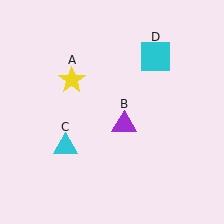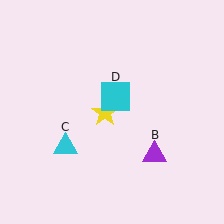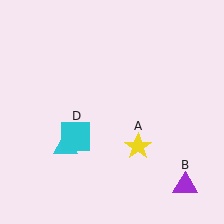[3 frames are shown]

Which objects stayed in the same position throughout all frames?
Cyan triangle (object C) remained stationary.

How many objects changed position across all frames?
3 objects changed position: yellow star (object A), purple triangle (object B), cyan square (object D).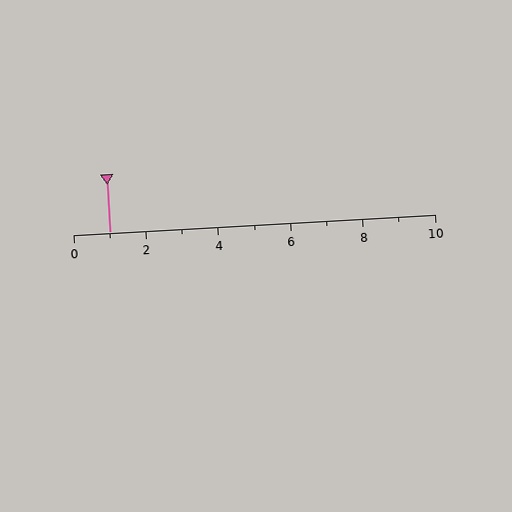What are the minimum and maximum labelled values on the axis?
The axis runs from 0 to 10.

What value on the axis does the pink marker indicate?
The marker indicates approximately 1.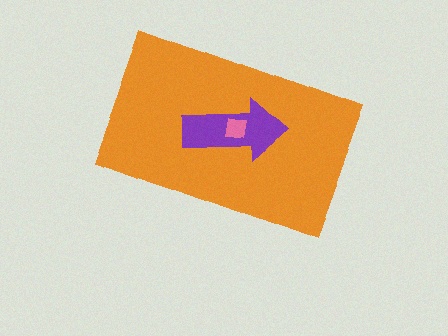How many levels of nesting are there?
3.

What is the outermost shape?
The orange rectangle.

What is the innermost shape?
The pink square.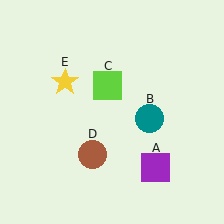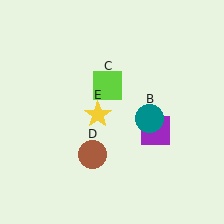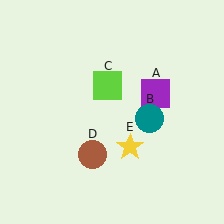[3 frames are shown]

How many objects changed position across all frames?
2 objects changed position: purple square (object A), yellow star (object E).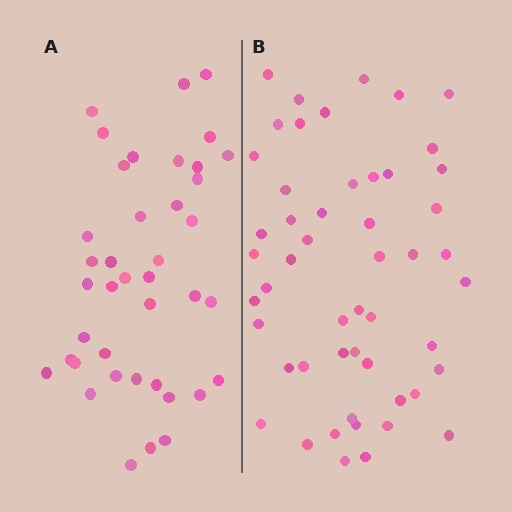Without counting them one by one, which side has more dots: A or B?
Region B (the right region) has more dots.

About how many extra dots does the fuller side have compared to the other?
Region B has roughly 12 or so more dots than region A.